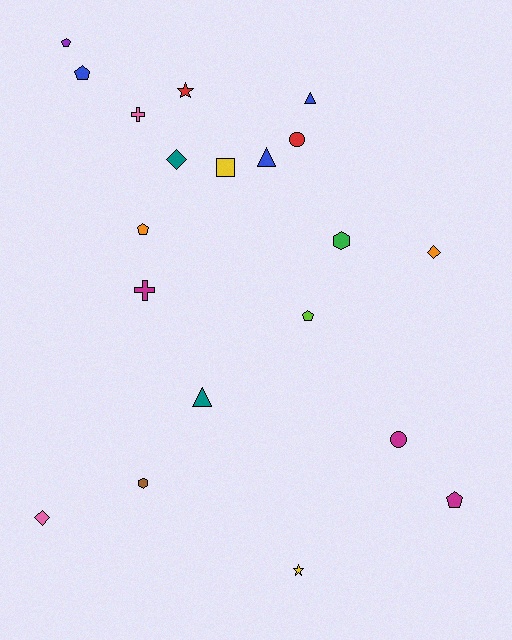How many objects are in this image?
There are 20 objects.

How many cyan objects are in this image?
There are no cyan objects.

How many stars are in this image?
There are 2 stars.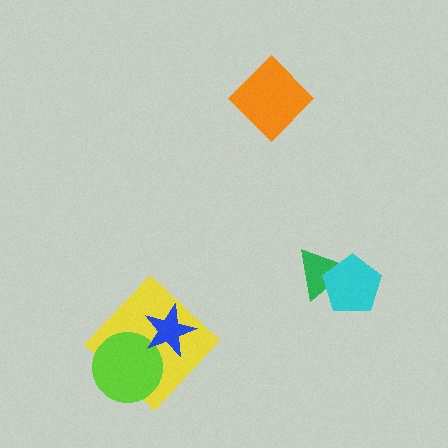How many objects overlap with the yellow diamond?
2 objects overlap with the yellow diamond.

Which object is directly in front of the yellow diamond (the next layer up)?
The lime circle is directly in front of the yellow diamond.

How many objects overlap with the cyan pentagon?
1 object overlaps with the cyan pentagon.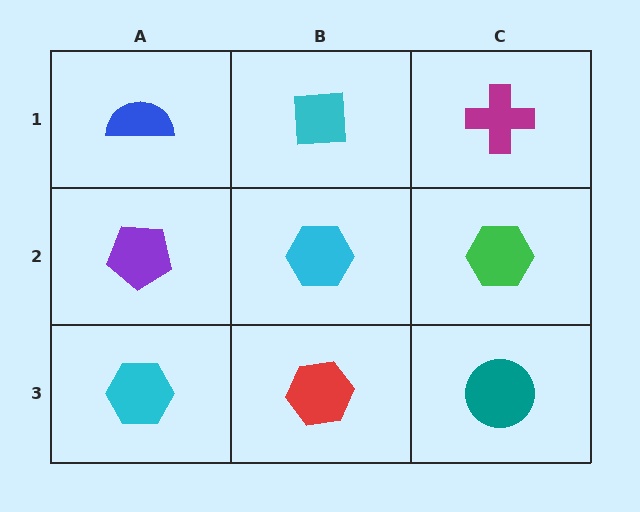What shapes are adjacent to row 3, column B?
A cyan hexagon (row 2, column B), a cyan hexagon (row 3, column A), a teal circle (row 3, column C).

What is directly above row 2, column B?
A cyan square.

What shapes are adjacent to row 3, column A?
A purple pentagon (row 2, column A), a red hexagon (row 3, column B).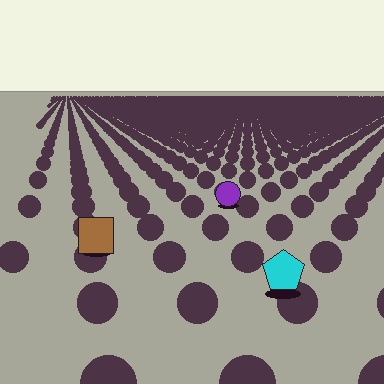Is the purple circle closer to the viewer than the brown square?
No. The brown square is closer — you can tell from the texture gradient: the ground texture is coarser near it.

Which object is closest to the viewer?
The cyan pentagon is closest. The texture marks near it are larger and more spread out.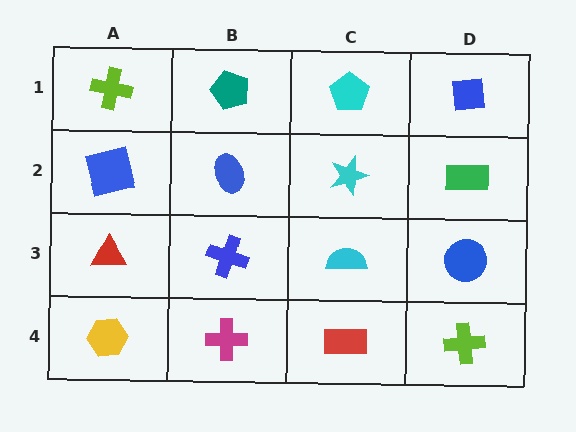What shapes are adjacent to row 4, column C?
A cyan semicircle (row 3, column C), a magenta cross (row 4, column B), a lime cross (row 4, column D).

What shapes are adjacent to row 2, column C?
A cyan pentagon (row 1, column C), a cyan semicircle (row 3, column C), a blue ellipse (row 2, column B), a green rectangle (row 2, column D).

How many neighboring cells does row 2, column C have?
4.